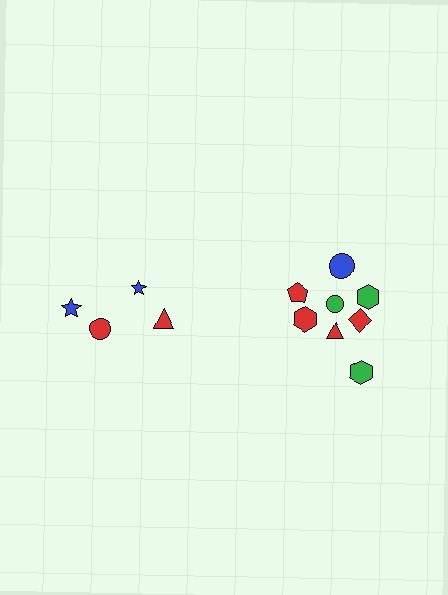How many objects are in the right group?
There are 8 objects.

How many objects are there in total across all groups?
There are 12 objects.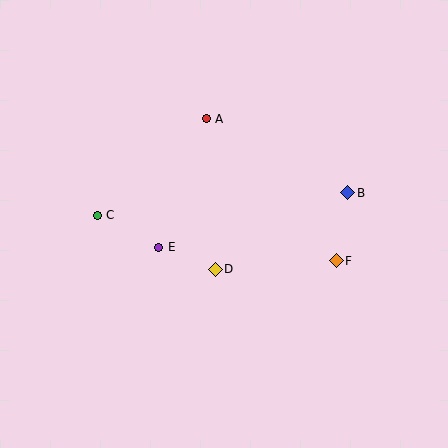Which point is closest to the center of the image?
Point D at (215, 269) is closest to the center.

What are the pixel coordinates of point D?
Point D is at (215, 269).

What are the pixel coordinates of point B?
Point B is at (348, 193).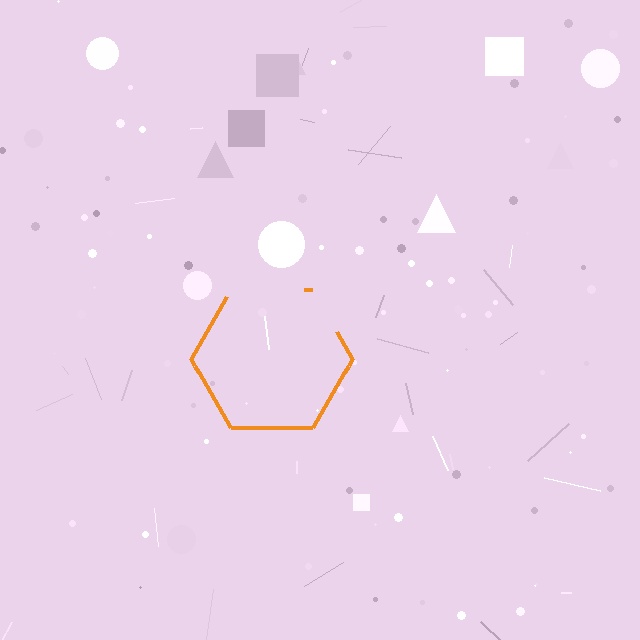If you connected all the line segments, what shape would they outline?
They would outline a hexagon.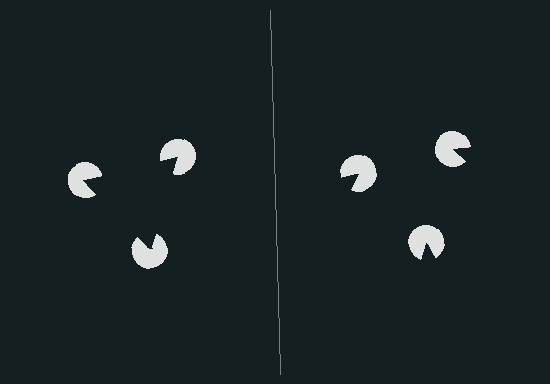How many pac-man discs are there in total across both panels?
6 — 3 on each side.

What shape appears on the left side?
An illusory triangle.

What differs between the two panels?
The pac-man discs are positioned identically on both sides; only the wedge orientations differ. On the left they align to a triangle; on the right they are misaligned.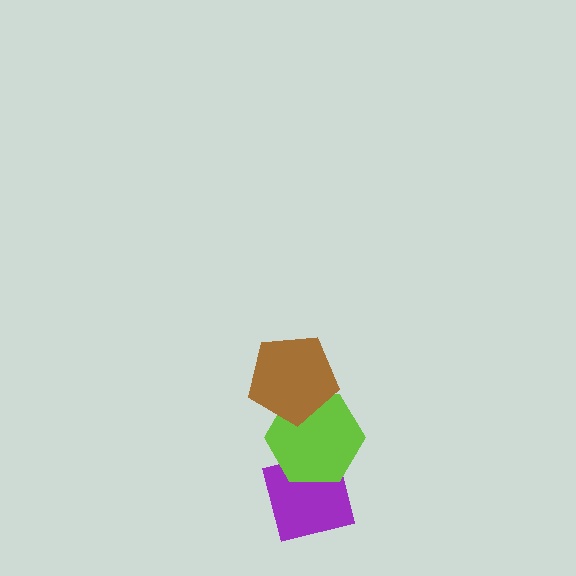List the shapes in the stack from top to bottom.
From top to bottom: the brown pentagon, the lime hexagon, the purple square.